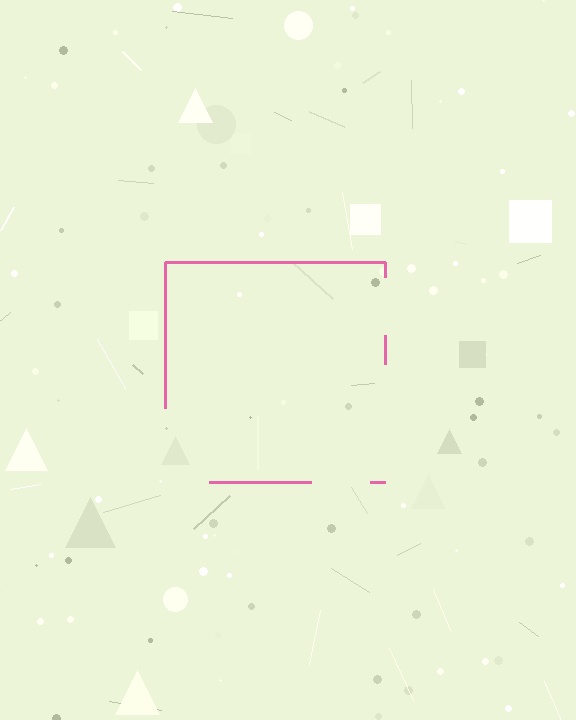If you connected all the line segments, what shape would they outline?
They would outline a square.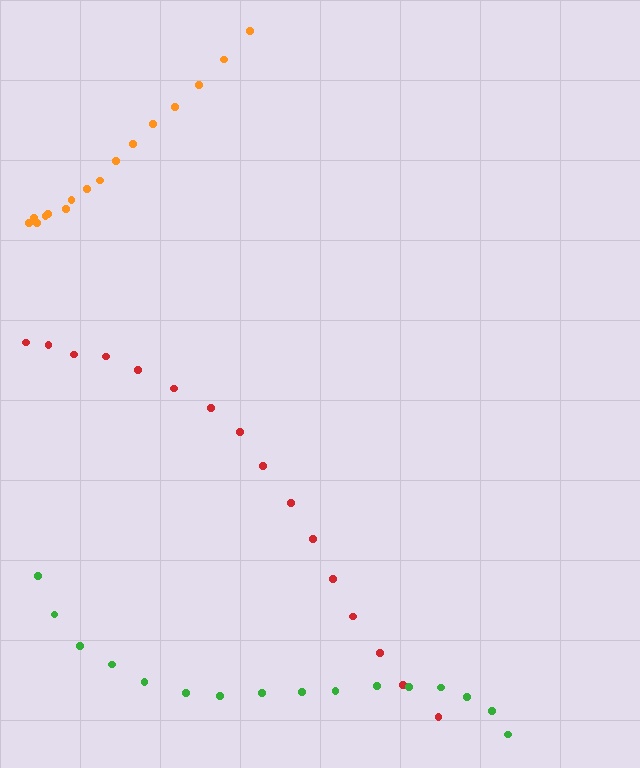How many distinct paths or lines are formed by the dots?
There are 3 distinct paths.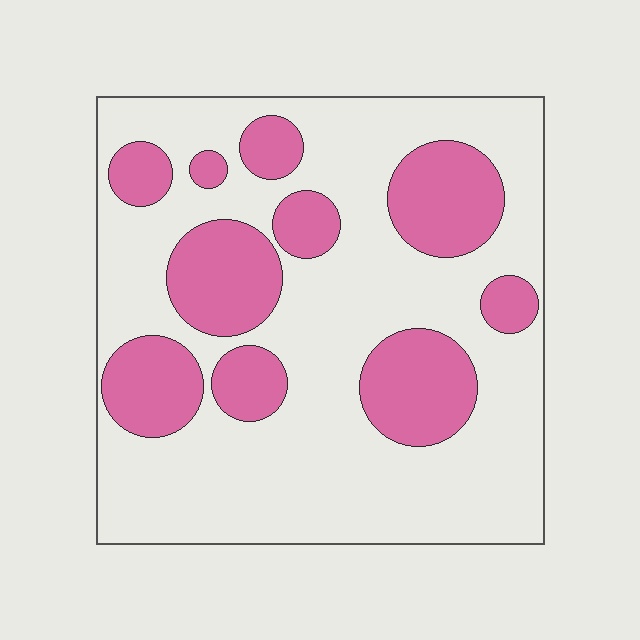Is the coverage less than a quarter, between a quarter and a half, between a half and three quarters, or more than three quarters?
Between a quarter and a half.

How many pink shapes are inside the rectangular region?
10.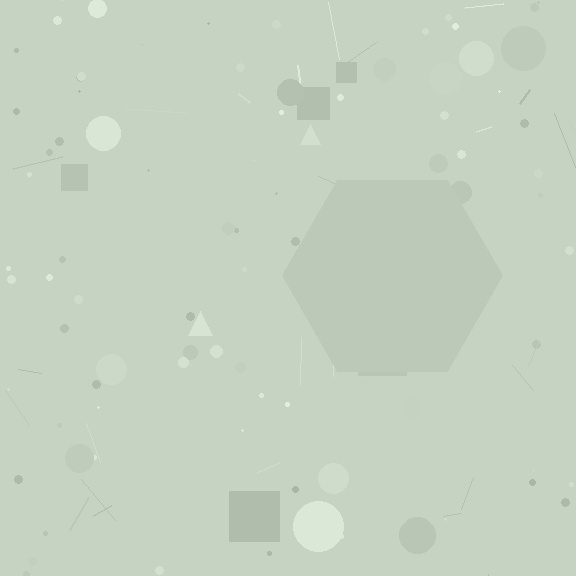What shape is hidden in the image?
A hexagon is hidden in the image.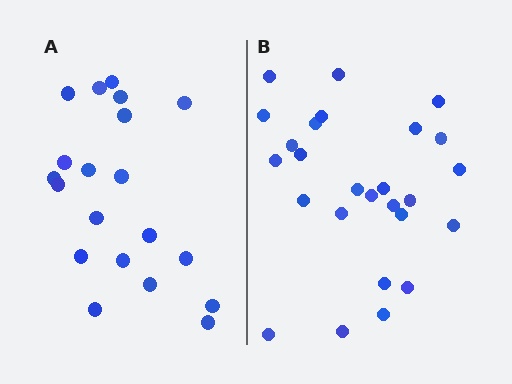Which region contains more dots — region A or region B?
Region B (the right region) has more dots.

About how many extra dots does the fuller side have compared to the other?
Region B has about 6 more dots than region A.